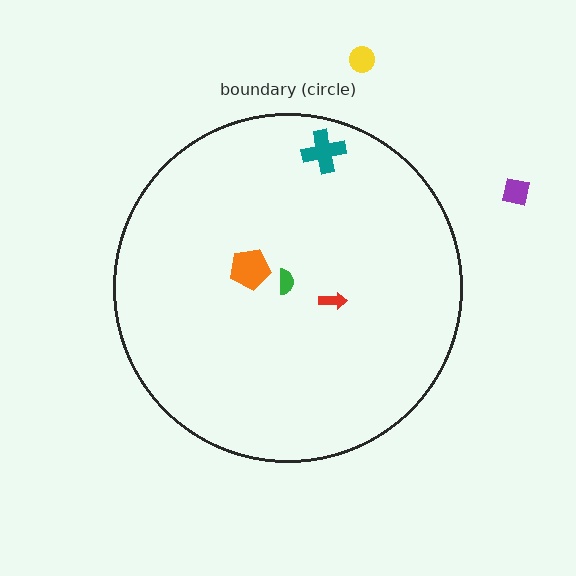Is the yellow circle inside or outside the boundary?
Outside.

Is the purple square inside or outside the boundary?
Outside.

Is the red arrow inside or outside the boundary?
Inside.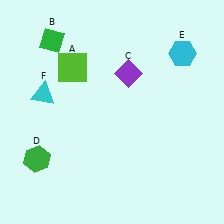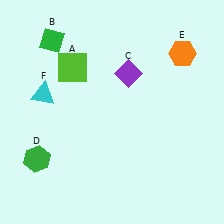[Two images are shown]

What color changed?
The hexagon (E) changed from cyan in Image 1 to orange in Image 2.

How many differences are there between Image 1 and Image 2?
There is 1 difference between the two images.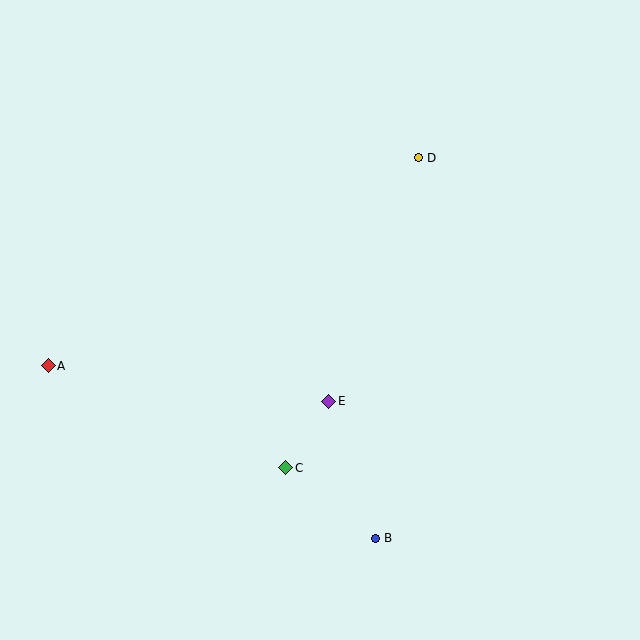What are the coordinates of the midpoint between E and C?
The midpoint between E and C is at (307, 435).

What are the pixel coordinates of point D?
Point D is at (418, 158).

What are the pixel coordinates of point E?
Point E is at (329, 401).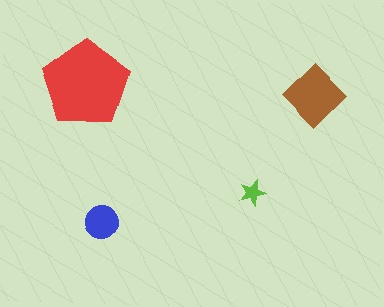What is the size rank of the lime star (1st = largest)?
4th.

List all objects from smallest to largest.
The lime star, the blue circle, the brown diamond, the red pentagon.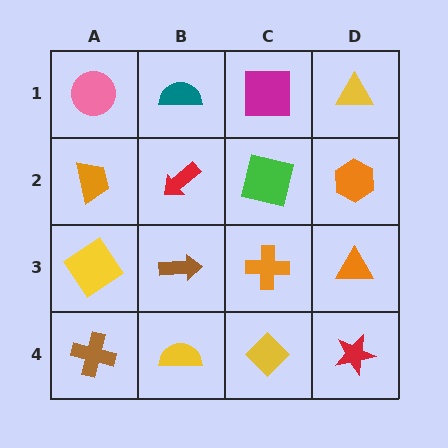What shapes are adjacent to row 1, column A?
An orange trapezoid (row 2, column A), a teal semicircle (row 1, column B).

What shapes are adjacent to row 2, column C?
A magenta square (row 1, column C), an orange cross (row 3, column C), a red arrow (row 2, column B), an orange hexagon (row 2, column D).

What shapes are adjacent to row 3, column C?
A green square (row 2, column C), a yellow diamond (row 4, column C), a brown arrow (row 3, column B), an orange triangle (row 3, column D).